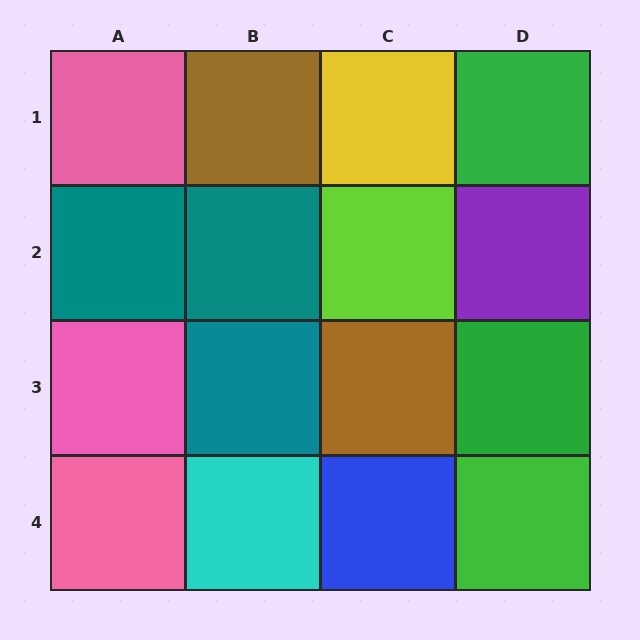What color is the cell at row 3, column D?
Green.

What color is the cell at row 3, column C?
Brown.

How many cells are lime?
1 cell is lime.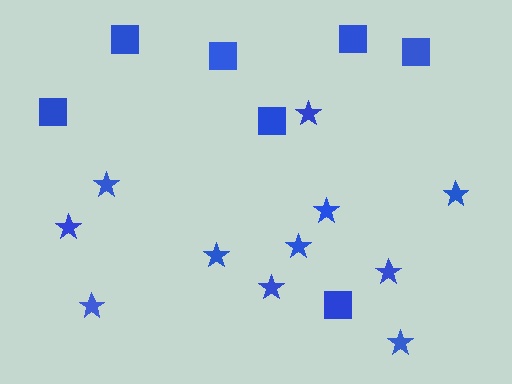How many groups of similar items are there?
There are 2 groups: one group of stars (11) and one group of squares (7).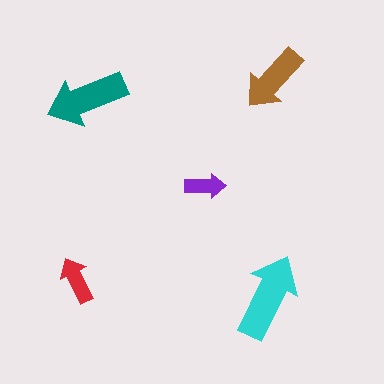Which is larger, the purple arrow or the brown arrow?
The brown one.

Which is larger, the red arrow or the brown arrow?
The brown one.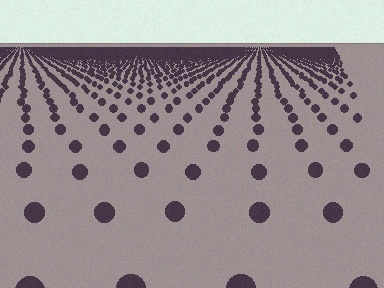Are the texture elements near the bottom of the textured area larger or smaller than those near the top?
Larger. Near the bottom, elements are closer to the viewer and appear at a bigger on-screen size.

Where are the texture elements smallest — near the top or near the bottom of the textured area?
Near the top.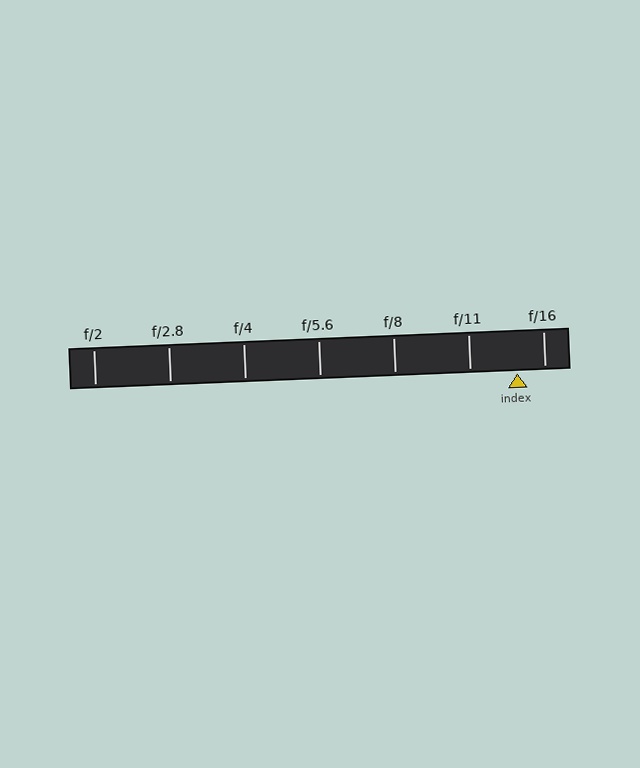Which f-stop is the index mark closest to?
The index mark is closest to f/16.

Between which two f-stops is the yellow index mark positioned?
The index mark is between f/11 and f/16.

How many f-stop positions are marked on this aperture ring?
There are 7 f-stop positions marked.